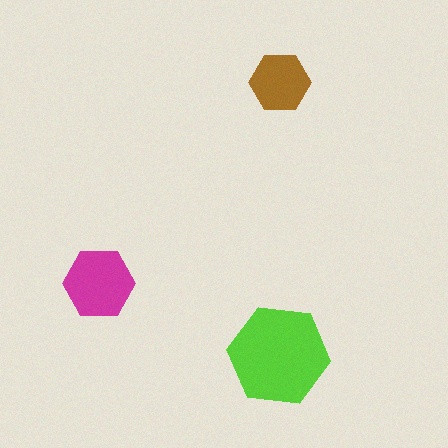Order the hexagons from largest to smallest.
the lime one, the magenta one, the brown one.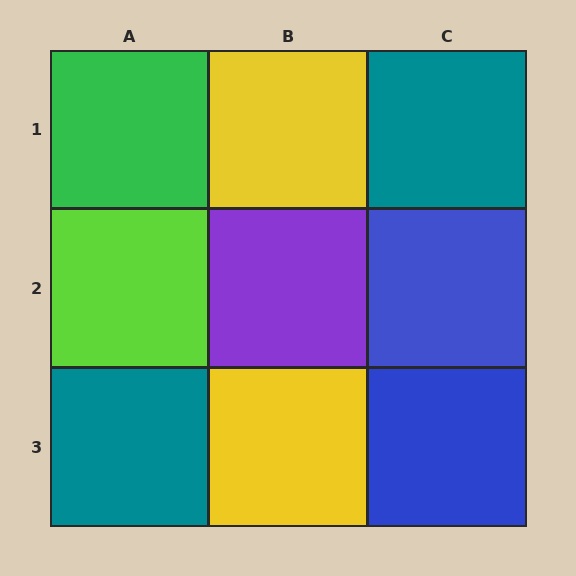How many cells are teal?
2 cells are teal.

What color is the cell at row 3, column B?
Yellow.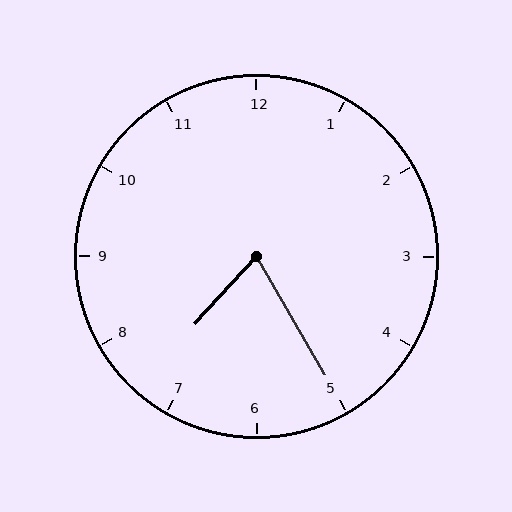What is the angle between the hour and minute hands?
Approximately 72 degrees.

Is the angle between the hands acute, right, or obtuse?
It is acute.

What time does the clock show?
7:25.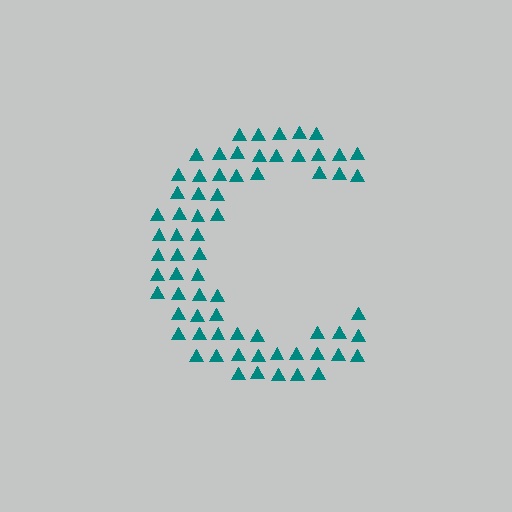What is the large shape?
The large shape is the letter C.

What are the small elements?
The small elements are triangles.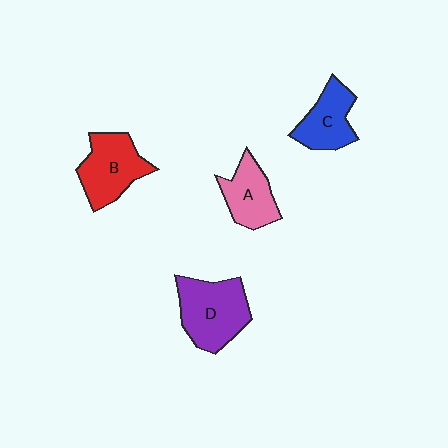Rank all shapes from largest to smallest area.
From largest to smallest: D (purple), B (red), C (blue), A (pink).